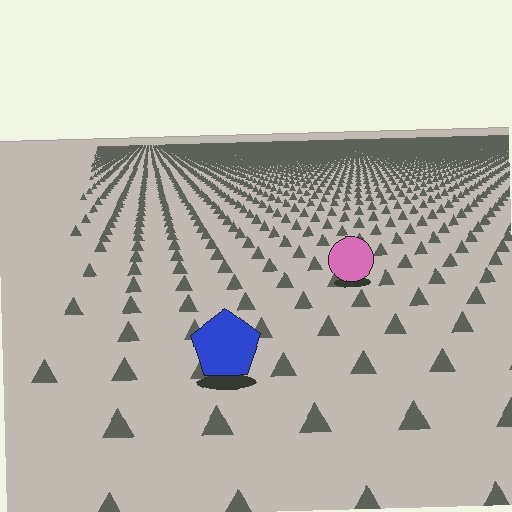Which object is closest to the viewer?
The blue pentagon is closest. The texture marks near it are larger and more spread out.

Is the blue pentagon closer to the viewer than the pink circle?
Yes. The blue pentagon is closer — you can tell from the texture gradient: the ground texture is coarser near it.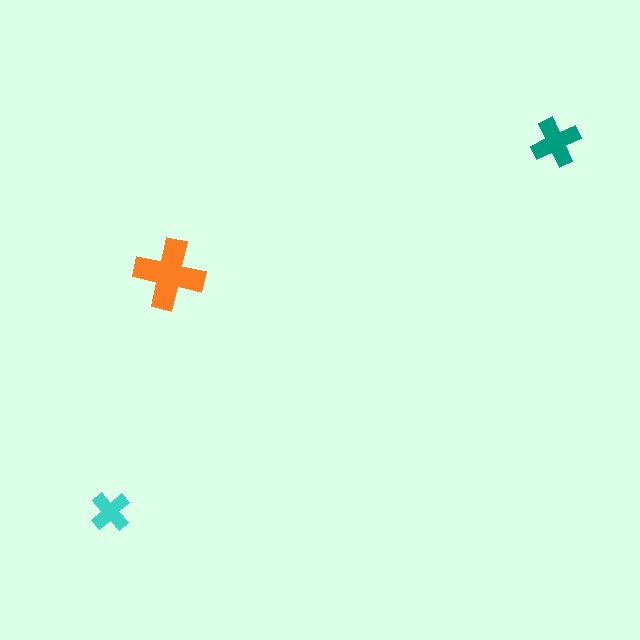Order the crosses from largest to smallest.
the orange one, the teal one, the cyan one.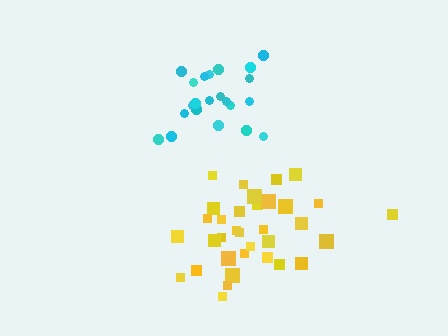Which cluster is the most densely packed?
Cyan.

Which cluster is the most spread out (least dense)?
Yellow.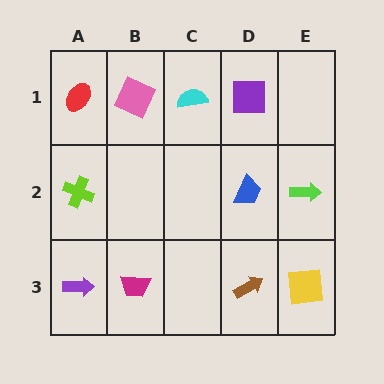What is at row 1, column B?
A pink square.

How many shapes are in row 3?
4 shapes.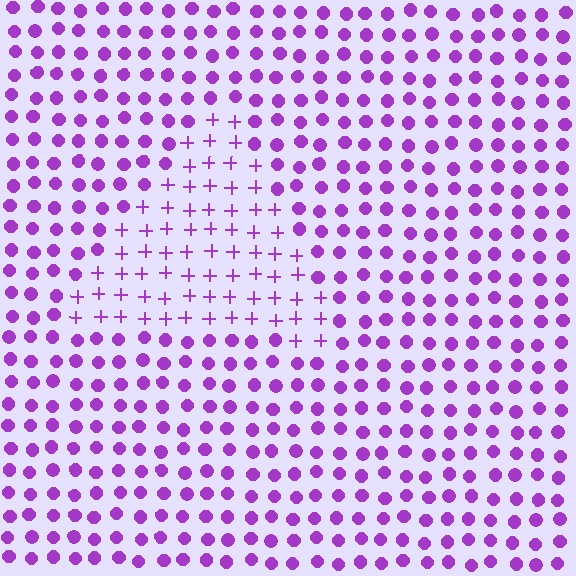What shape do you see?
I see a triangle.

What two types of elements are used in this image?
The image uses plus signs inside the triangle region and circles outside it.